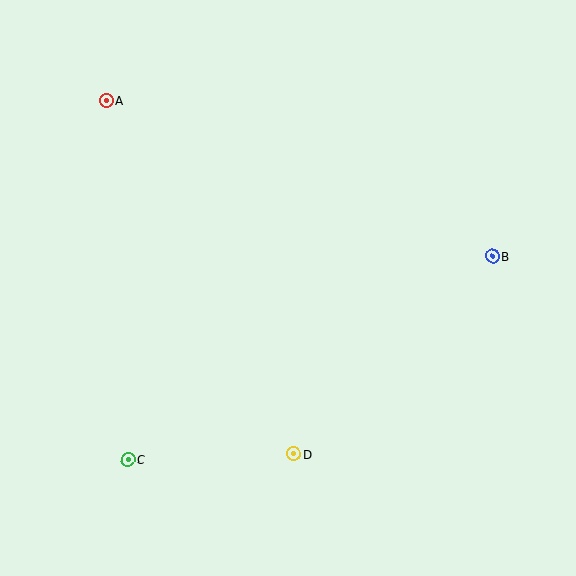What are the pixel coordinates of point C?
Point C is at (128, 460).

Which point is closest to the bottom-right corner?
Point D is closest to the bottom-right corner.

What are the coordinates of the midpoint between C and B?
The midpoint between C and B is at (310, 358).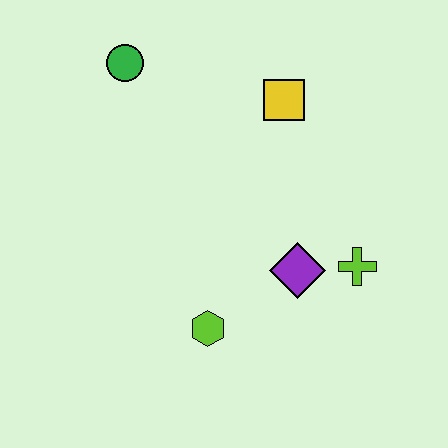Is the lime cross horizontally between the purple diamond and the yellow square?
No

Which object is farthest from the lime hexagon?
The green circle is farthest from the lime hexagon.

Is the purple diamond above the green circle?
No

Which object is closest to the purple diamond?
The lime cross is closest to the purple diamond.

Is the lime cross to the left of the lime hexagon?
No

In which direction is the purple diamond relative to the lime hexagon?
The purple diamond is to the right of the lime hexagon.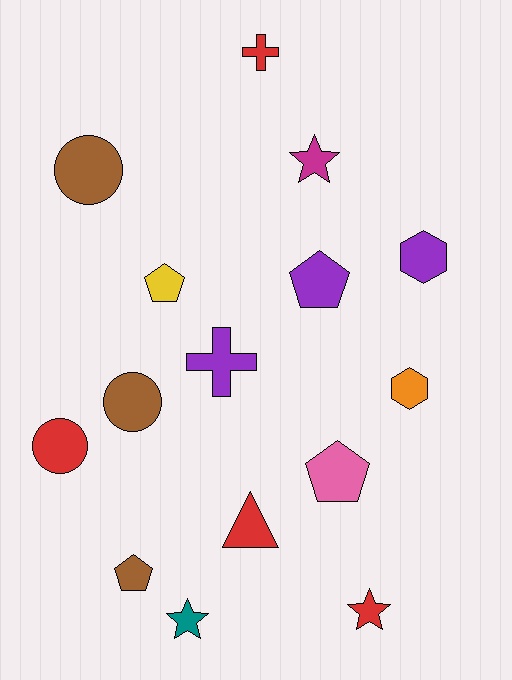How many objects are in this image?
There are 15 objects.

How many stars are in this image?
There are 3 stars.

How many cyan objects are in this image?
There are no cyan objects.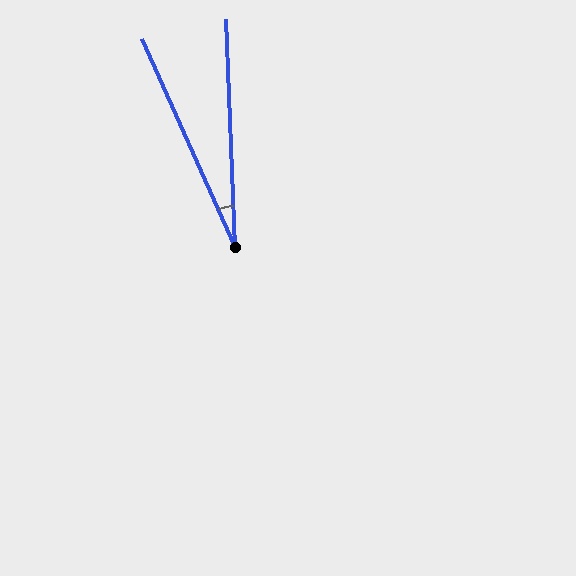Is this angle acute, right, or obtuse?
It is acute.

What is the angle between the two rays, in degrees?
Approximately 22 degrees.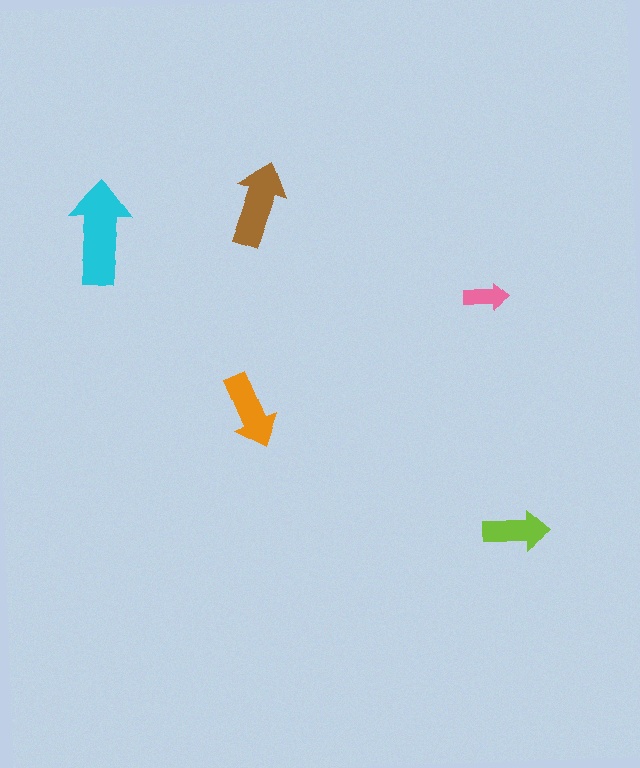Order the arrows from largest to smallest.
the cyan one, the brown one, the orange one, the lime one, the pink one.